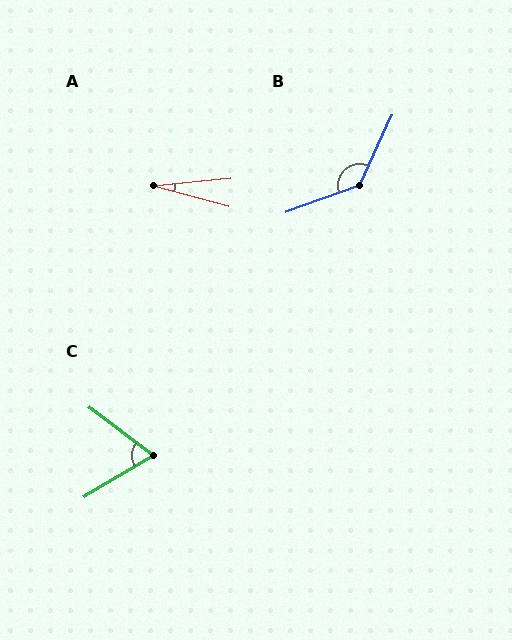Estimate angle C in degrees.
Approximately 68 degrees.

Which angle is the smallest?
A, at approximately 21 degrees.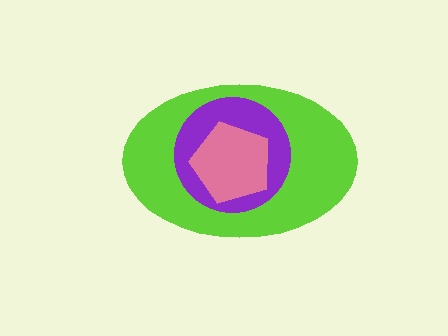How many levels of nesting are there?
3.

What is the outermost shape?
The lime ellipse.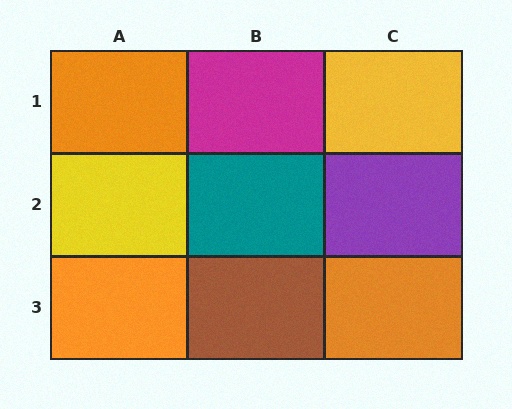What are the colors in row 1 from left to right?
Orange, magenta, yellow.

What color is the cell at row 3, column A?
Orange.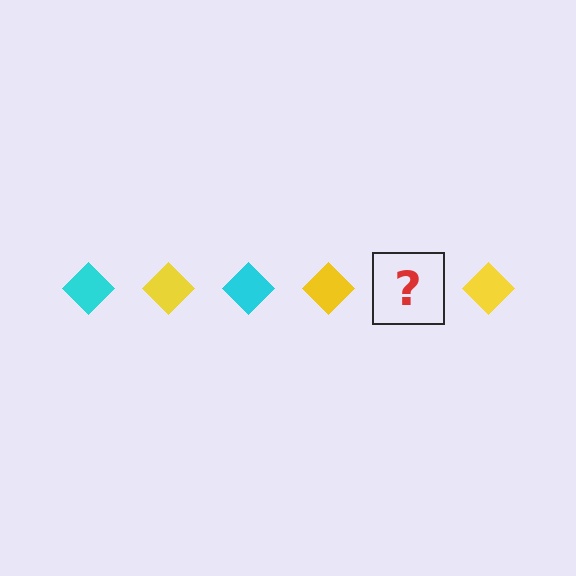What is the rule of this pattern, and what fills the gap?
The rule is that the pattern cycles through cyan, yellow diamonds. The gap should be filled with a cyan diamond.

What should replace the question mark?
The question mark should be replaced with a cyan diamond.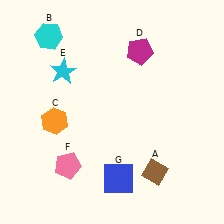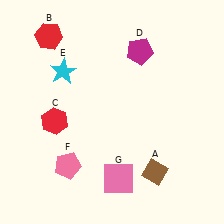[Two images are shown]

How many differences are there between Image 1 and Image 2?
There are 3 differences between the two images.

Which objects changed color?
B changed from cyan to red. C changed from orange to red. G changed from blue to pink.